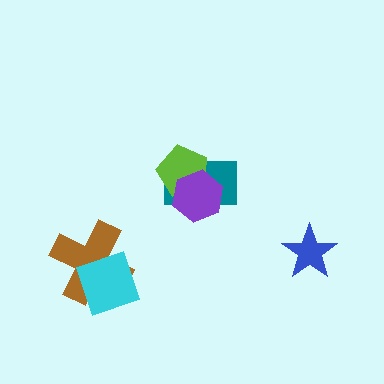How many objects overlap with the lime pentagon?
2 objects overlap with the lime pentagon.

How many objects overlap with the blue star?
0 objects overlap with the blue star.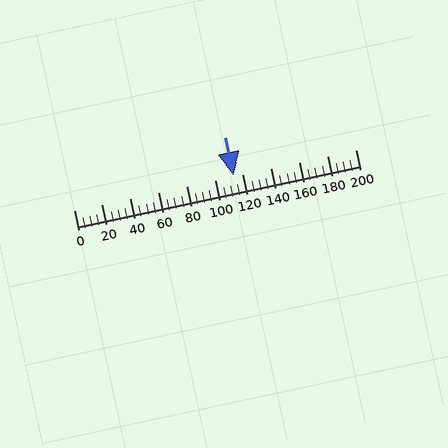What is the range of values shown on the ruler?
The ruler shows values from 0 to 200.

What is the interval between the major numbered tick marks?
The major tick marks are spaced 20 units apart.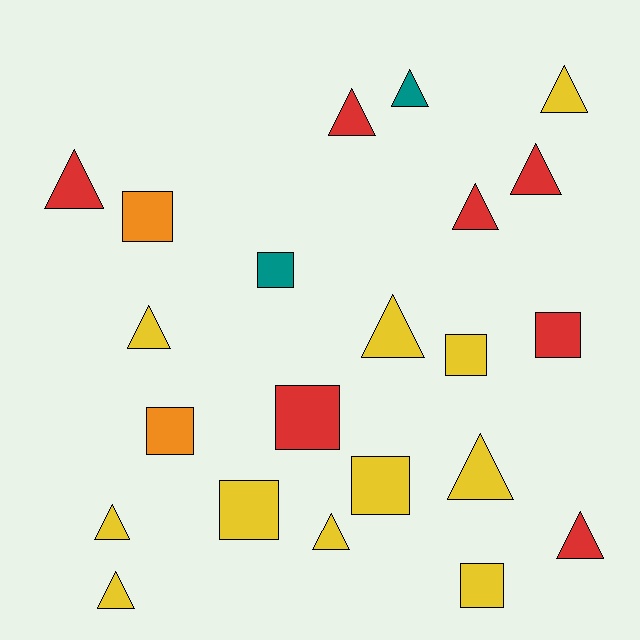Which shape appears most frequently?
Triangle, with 13 objects.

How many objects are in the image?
There are 22 objects.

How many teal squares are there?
There is 1 teal square.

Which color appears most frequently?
Yellow, with 11 objects.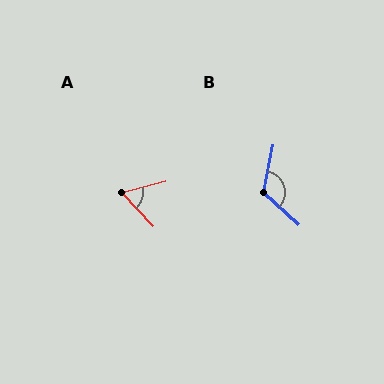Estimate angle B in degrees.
Approximately 121 degrees.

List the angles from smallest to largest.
A (61°), B (121°).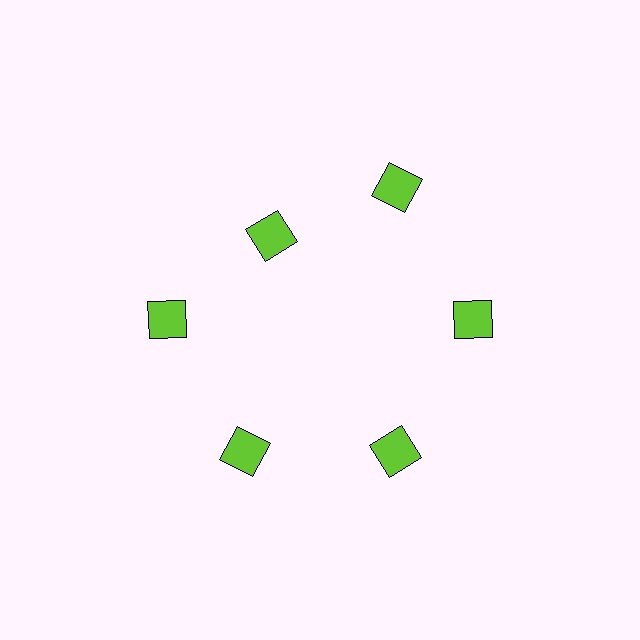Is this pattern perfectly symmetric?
No. The 6 lime squares are arranged in a ring, but one element near the 11 o'clock position is pulled inward toward the center, breaking the 6-fold rotational symmetry.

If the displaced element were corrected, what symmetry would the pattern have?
It would have 6-fold rotational symmetry — the pattern would map onto itself every 60 degrees.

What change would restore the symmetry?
The symmetry would be restored by moving it outward, back onto the ring so that all 6 squares sit at equal angles and equal distance from the center.